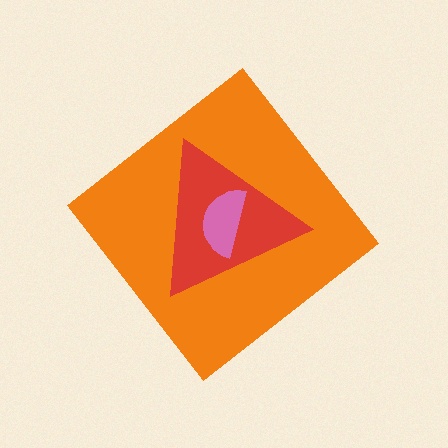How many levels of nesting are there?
3.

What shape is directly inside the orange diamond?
The red triangle.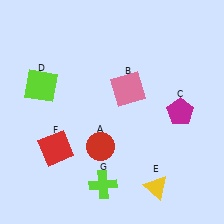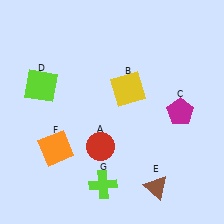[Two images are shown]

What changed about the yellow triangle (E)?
In Image 1, E is yellow. In Image 2, it changed to brown.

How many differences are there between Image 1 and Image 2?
There are 3 differences between the two images.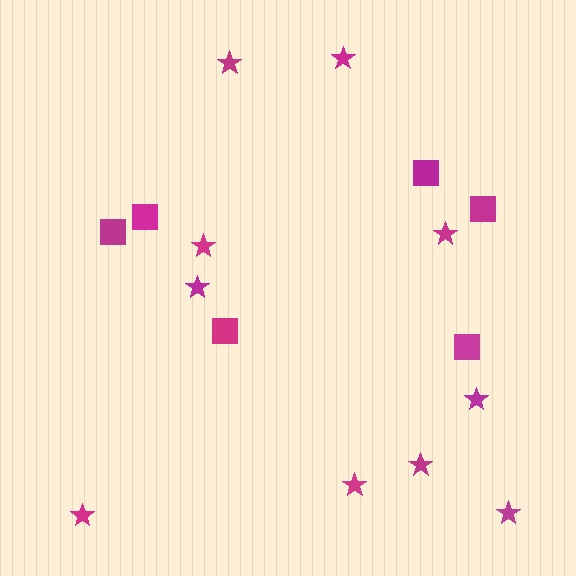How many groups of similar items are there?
There are 2 groups: one group of squares (6) and one group of stars (10).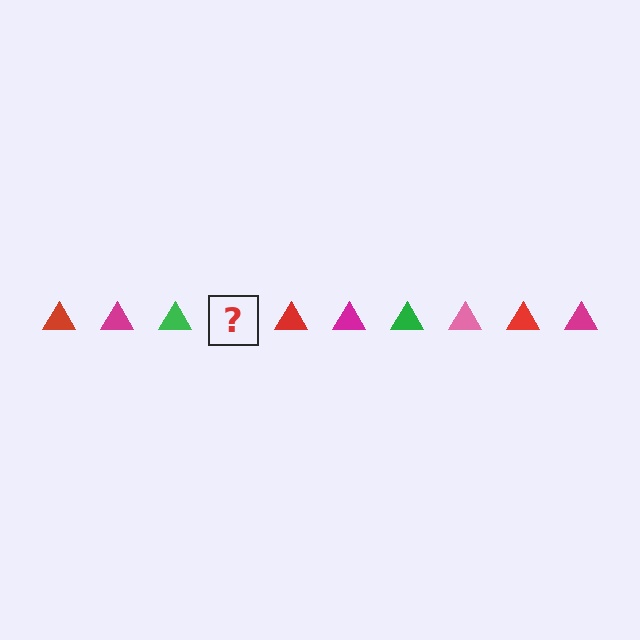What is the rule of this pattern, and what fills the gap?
The rule is that the pattern cycles through red, magenta, green, pink triangles. The gap should be filled with a pink triangle.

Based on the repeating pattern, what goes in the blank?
The blank should be a pink triangle.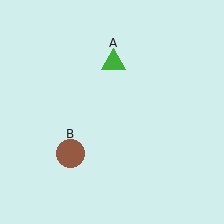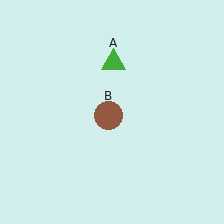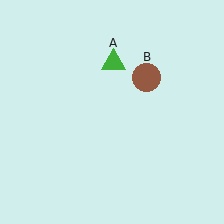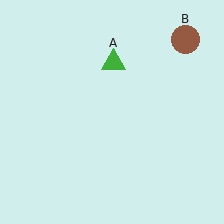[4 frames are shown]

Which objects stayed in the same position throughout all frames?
Green triangle (object A) remained stationary.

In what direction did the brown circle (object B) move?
The brown circle (object B) moved up and to the right.